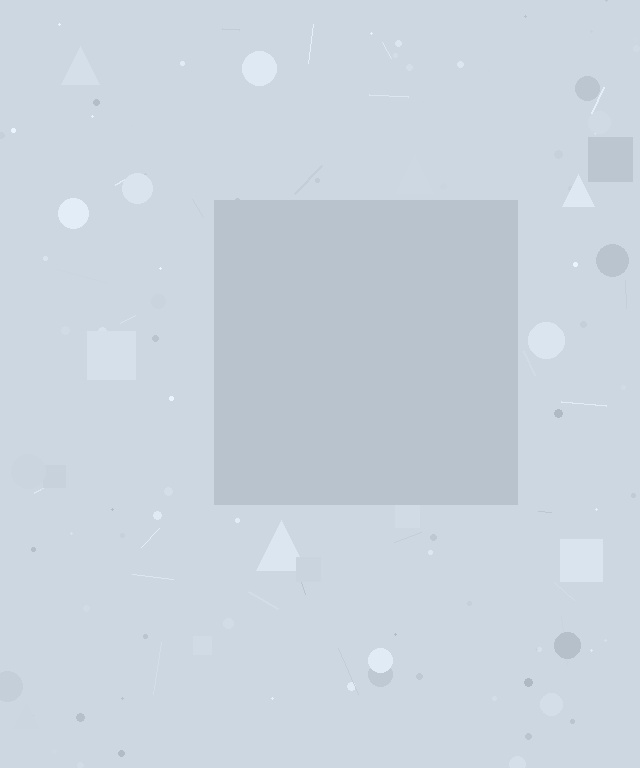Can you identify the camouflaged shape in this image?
The camouflaged shape is a square.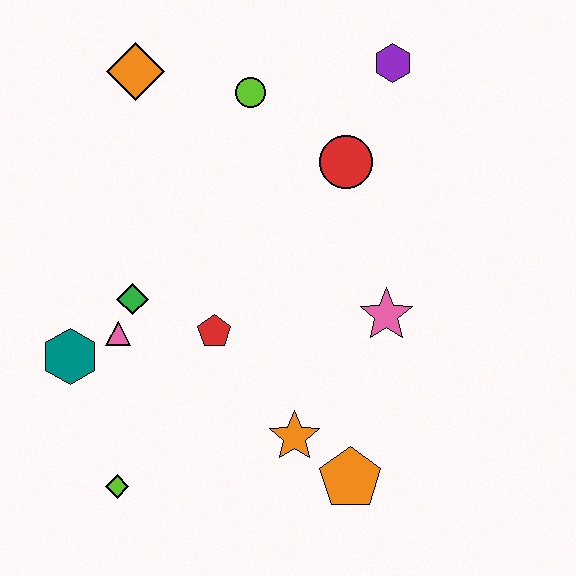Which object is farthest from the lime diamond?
The purple hexagon is farthest from the lime diamond.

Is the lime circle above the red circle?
Yes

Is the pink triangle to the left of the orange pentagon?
Yes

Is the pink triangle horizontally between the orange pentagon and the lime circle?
No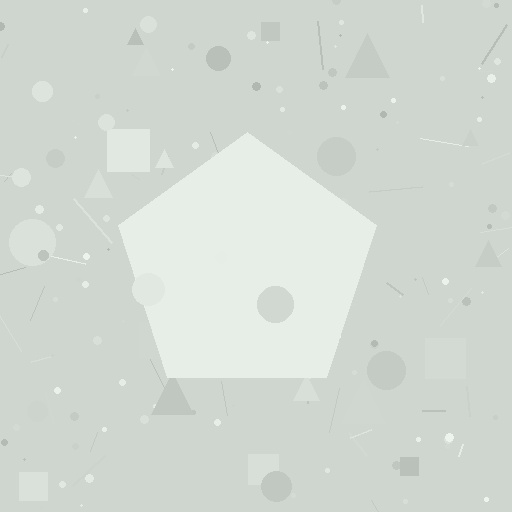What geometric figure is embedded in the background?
A pentagon is embedded in the background.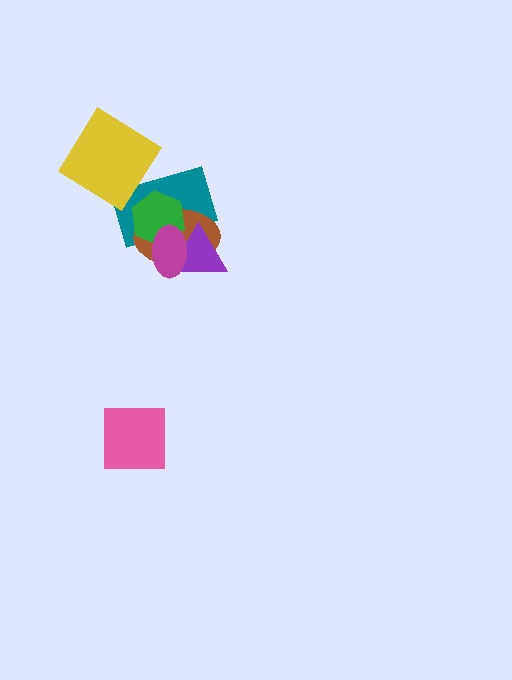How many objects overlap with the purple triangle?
4 objects overlap with the purple triangle.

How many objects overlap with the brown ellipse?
4 objects overlap with the brown ellipse.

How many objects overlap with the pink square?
0 objects overlap with the pink square.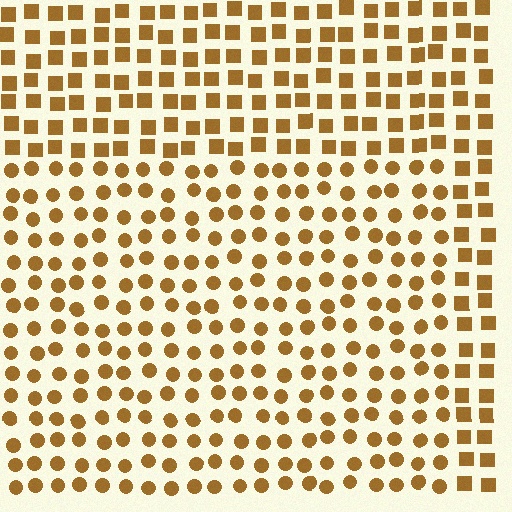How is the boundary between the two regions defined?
The boundary is defined by a change in element shape: circles inside vs. squares outside. All elements share the same color and spacing.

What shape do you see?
I see a rectangle.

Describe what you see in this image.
The image is filled with small brown elements arranged in a uniform grid. A rectangle-shaped region contains circles, while the surrounding area contains squares. The boundary is defined purely by the change in element shape.